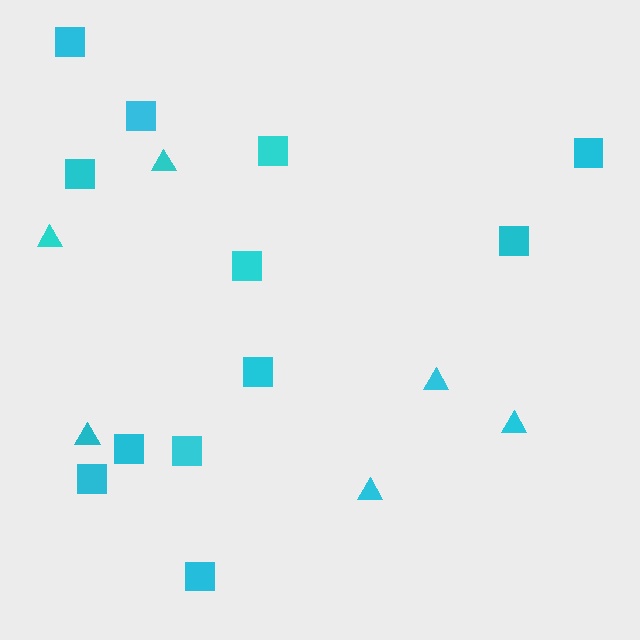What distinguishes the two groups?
There are 2 groups: one group of squares (12) and one group of triangles (6).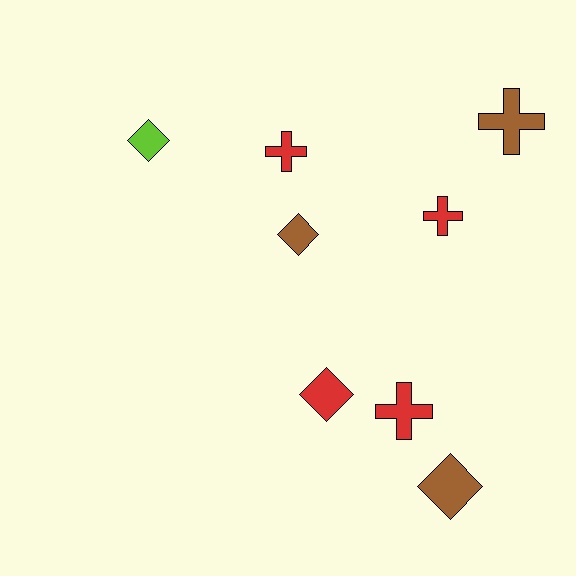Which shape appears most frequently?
Cross, with 4 objects.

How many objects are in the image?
There are 8 objects.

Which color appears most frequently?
Red, with 4 objects.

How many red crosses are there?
There are 3 red crosses.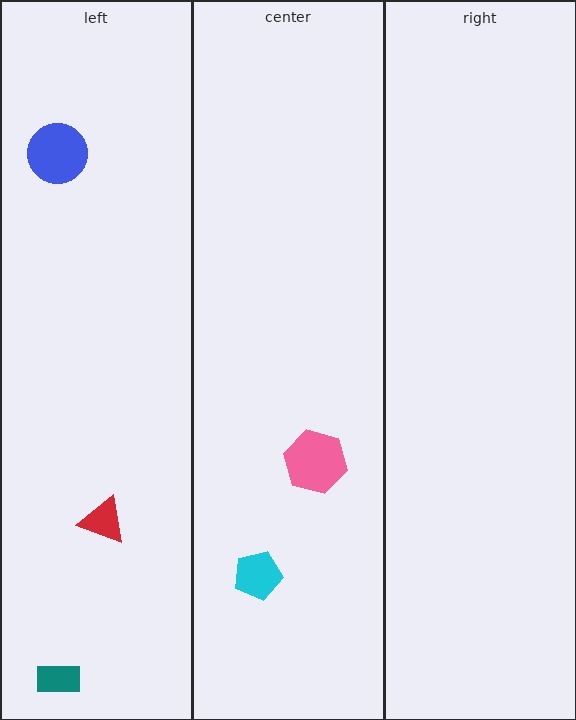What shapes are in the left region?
The red triangle, the teal rectangle, the blue circle.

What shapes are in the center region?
The cyan pentagon, the pink hexagon.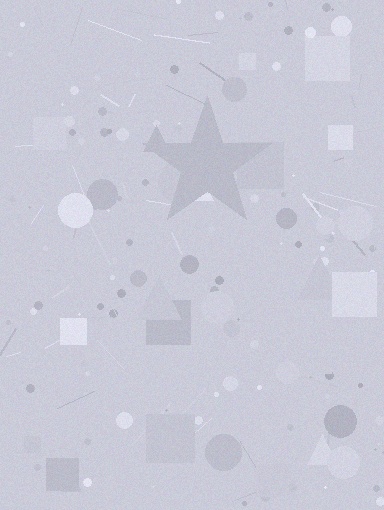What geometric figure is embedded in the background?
A star is embedded in the background.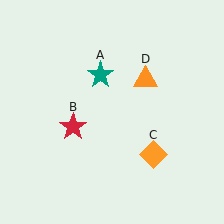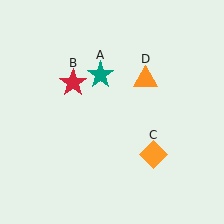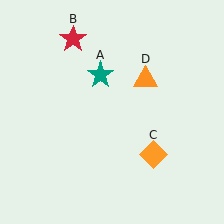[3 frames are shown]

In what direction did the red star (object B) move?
The red star (object B) moved up.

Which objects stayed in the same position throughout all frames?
Teal star (object A) and orange diamond (object C) and orange triangle (object D) remained stationary.